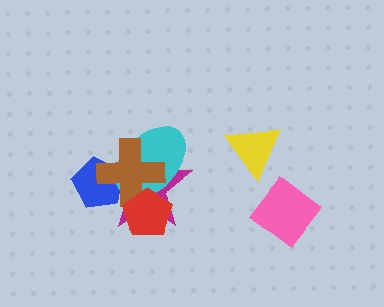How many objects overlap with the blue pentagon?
3 objects overlap with the blue pentagon.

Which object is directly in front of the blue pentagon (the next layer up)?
The magenta star is directly in front of the blue pentagon.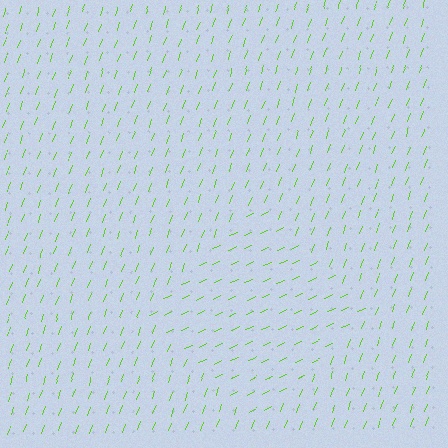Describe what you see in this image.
The image is filled with small lime line segments. A diamond region in the image has lines oriented differently from the surrounding lines, creating a visible texture boundary.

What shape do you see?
I see a diamond.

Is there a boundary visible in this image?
Yes, there is a texture boundary formed by a change in line orientation.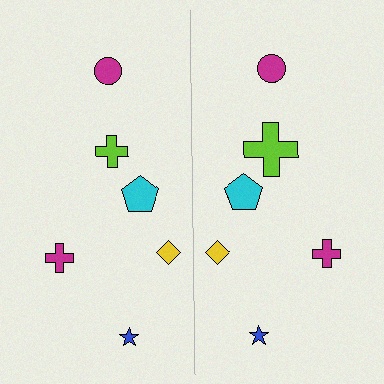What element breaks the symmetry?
The lime cross on the right side has a different size than its mirror counterpart.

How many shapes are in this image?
There are 12 shapes in this image.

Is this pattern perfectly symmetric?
No, the pattern is not perfectly symmetric. The lime cross on the right side has a different size than its mirror counterpart.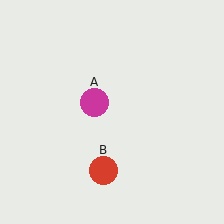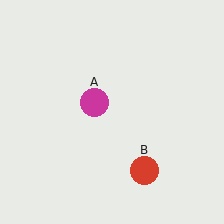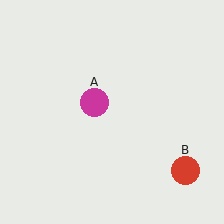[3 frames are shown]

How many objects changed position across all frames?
1 object changed position: red circle (object B).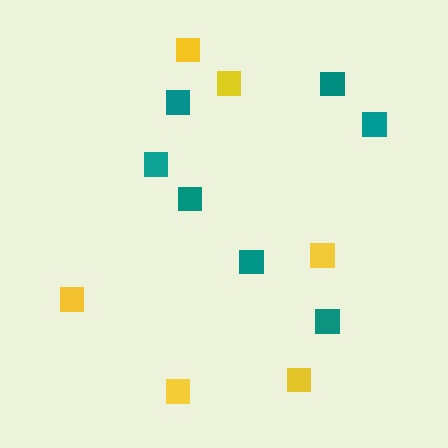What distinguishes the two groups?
There are 2 groups: one group of teal squares (7) and one group of yellow squares (6).